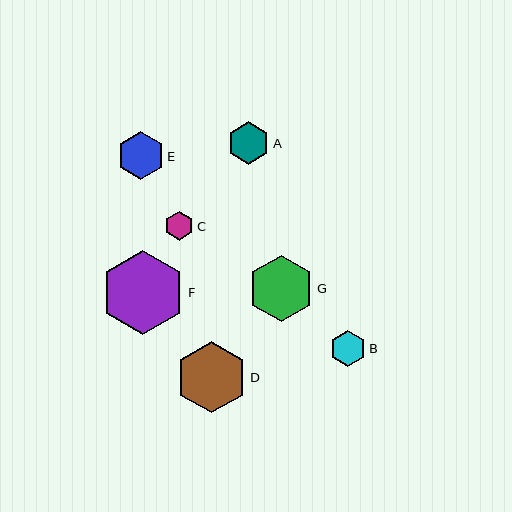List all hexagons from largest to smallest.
From largest to smallest: F, D, G, E, A, B, C.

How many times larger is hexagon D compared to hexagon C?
Hexagon D is approximately 2.5 times the size of hexagon C.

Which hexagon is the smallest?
Hexagon C is the smallest with a size of approximately 29 pixels.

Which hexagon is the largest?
Hexagon F is the largest with a size of approximately 84 pixels.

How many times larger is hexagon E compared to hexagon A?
Hexagon E is approximately 1.1 times the size of hexagon A.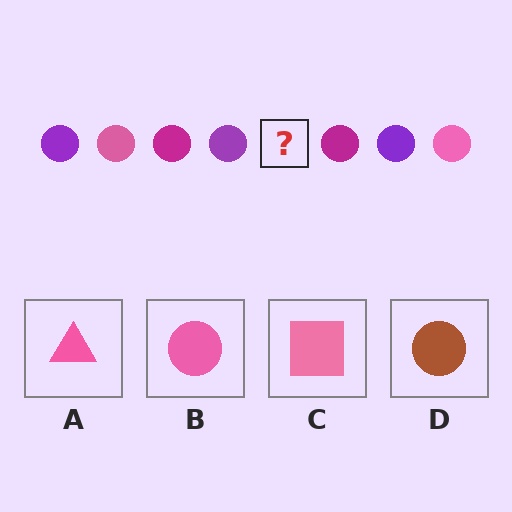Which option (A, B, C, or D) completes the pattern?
B.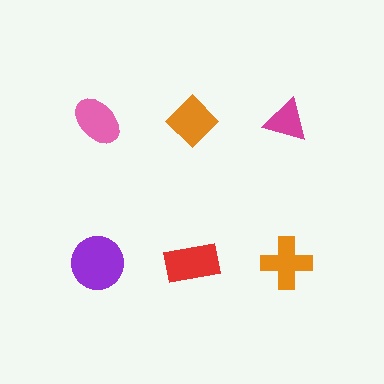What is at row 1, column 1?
A pink ellipse.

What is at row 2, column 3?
An orange cross.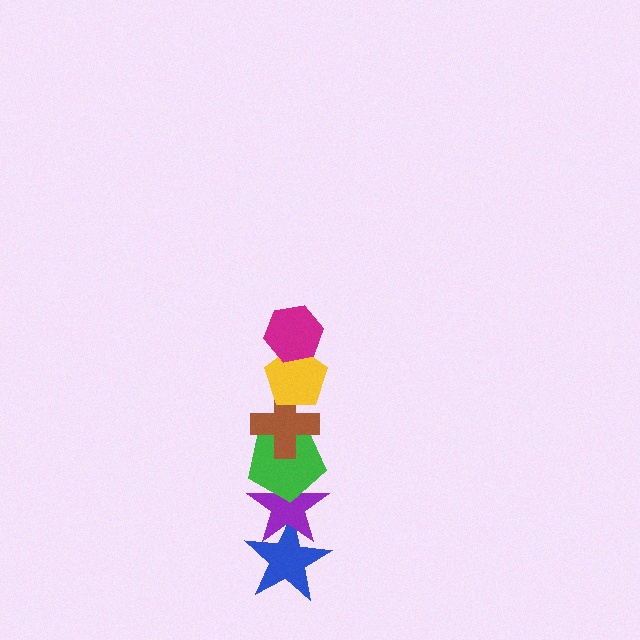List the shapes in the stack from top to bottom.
From top to bottom: the magenta hexagon, the yellow pentagon, the brown cross, the green pentagon, the purple star, the blue star.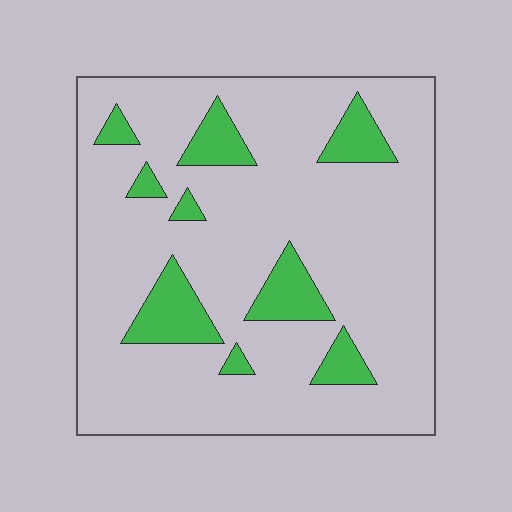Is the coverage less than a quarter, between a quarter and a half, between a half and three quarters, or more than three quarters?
Less than a quarter.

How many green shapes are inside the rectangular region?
9.